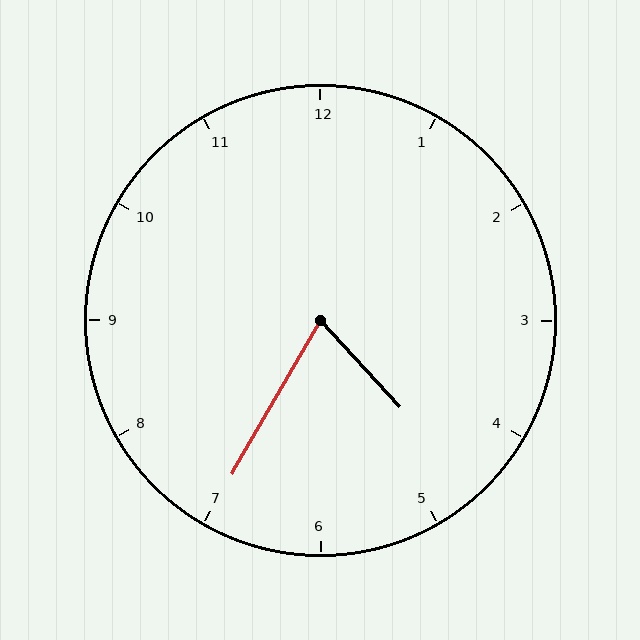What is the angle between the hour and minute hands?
Approximately 72 degrees.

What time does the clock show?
4:35.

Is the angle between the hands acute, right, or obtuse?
It is acute.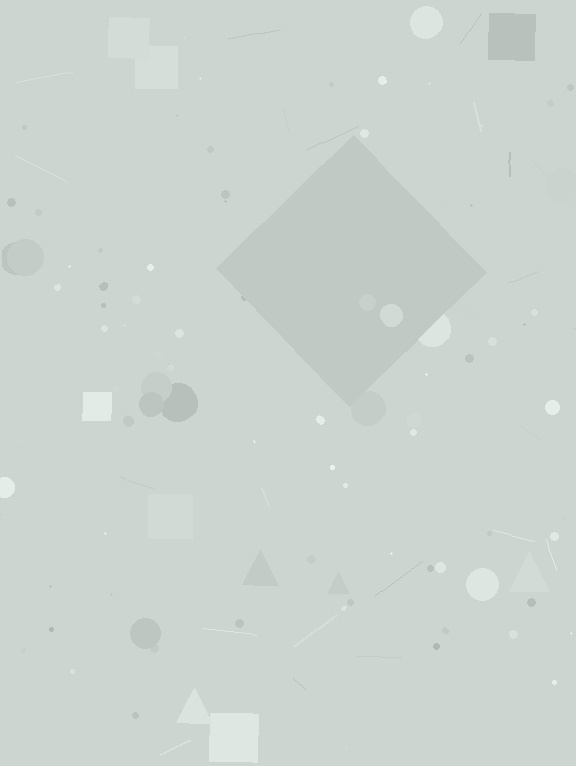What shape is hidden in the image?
A diamond is hidden in the image.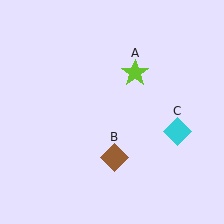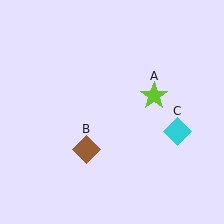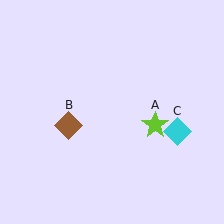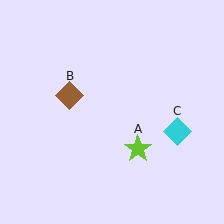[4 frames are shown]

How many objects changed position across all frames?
2 objects changed position: lime star (object A), brown diamond (object B).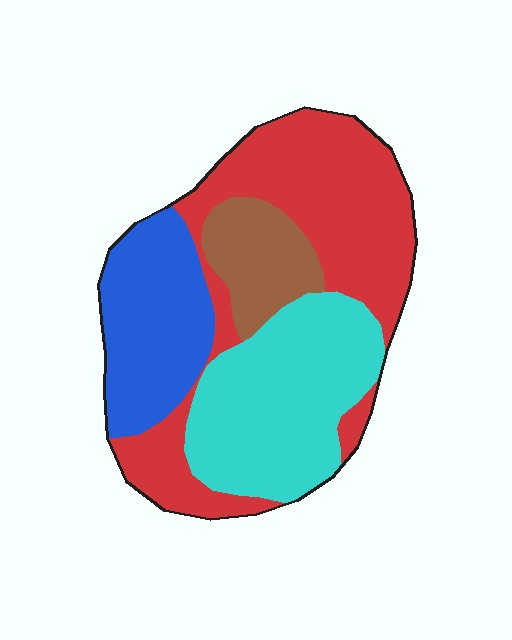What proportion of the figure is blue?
Blue takes up about one fifth (1/5) of the figure.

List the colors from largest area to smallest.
From largest to smallest: red, cyan, blue, brown.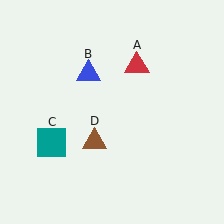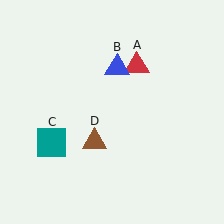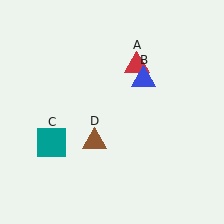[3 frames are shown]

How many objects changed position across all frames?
1 object changed position: blue triangle (object B).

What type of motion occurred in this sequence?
The blue triangle (object B) rotated clockwise around the center of the scene.